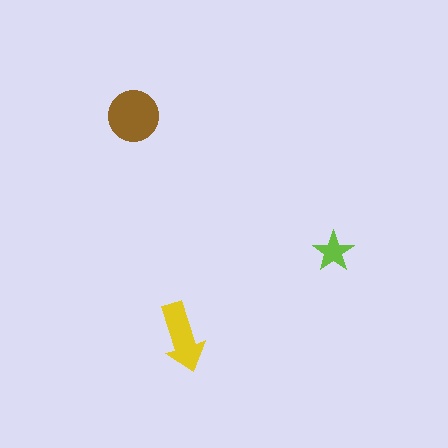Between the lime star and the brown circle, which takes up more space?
The brown circle.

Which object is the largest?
The brown circle.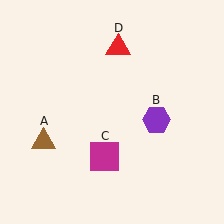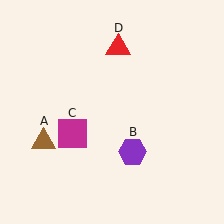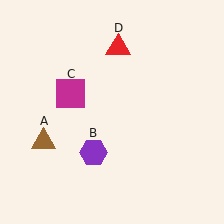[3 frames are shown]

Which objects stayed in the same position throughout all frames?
Brown triangle (object A) and red triangle (object D) remained stationary.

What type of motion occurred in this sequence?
The purple hexagon (object B), magenta square (object C) rotated clockwise around the center of the scene.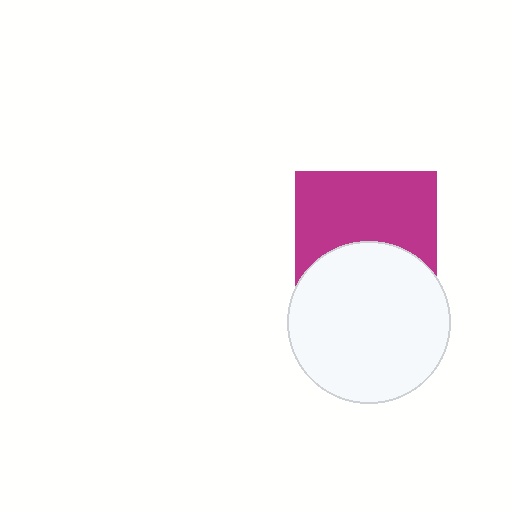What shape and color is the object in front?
The object in front is a white circle.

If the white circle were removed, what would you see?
You would see the complete magenta square.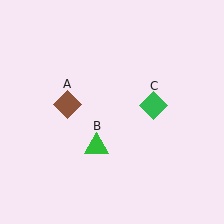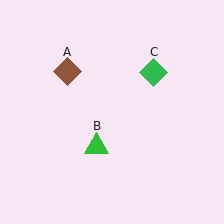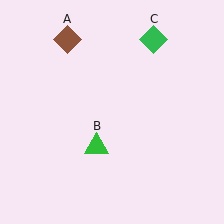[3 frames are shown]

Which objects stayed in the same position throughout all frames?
Green triangle (object B) remained stationary.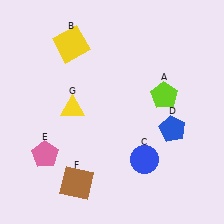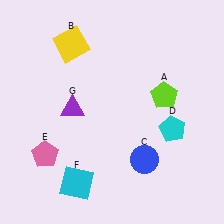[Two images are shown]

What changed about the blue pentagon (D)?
In Image 1, D is blue. In Image 2, it changed to cyan.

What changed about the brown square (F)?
In Image 1, F is brown. In Image 2, it changed to cyan.